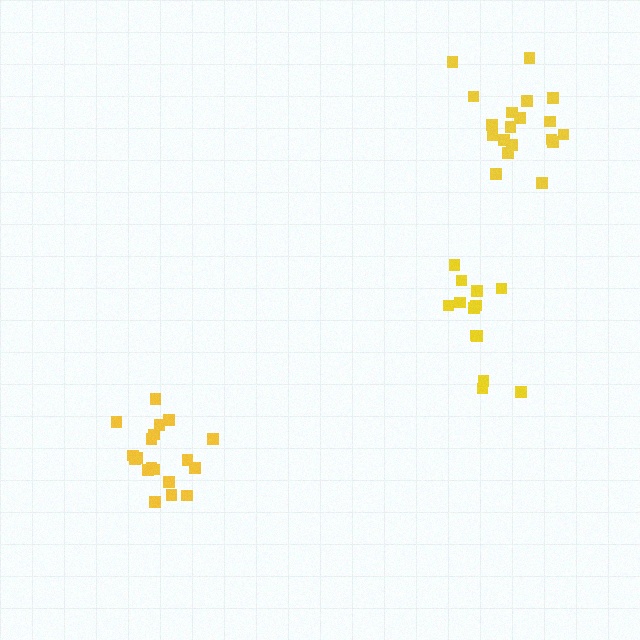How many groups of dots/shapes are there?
There are 3 groups.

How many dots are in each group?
Group 1: 13 dots, Group 2: 19 dots, Group 3: 19 dots (51 total).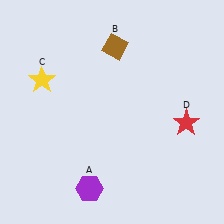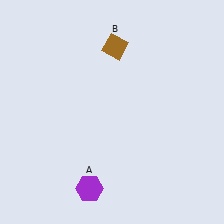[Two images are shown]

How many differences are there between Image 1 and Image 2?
There are 2 differences between the two images.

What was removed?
The yellow star (C), the red star (D) were removed in Image 2.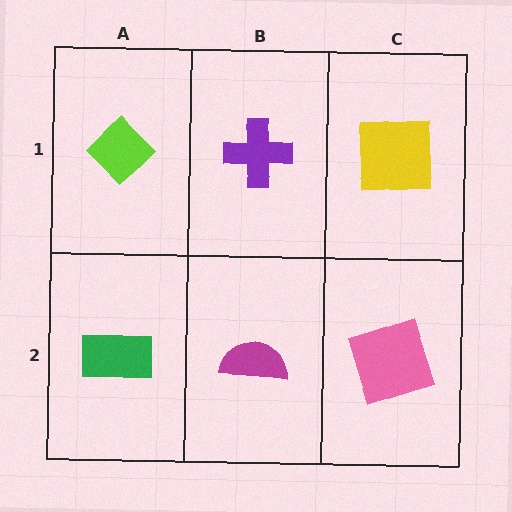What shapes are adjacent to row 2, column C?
A yellow square (row 1, column C), a magenta semicircle (row 2, column B).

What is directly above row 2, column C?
A yellow square.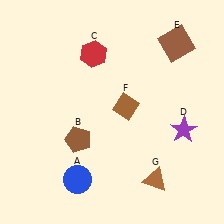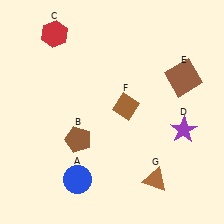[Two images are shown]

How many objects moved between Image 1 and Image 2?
2 objects moved between the two images.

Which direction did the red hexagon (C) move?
The red hexagon (C) moved left.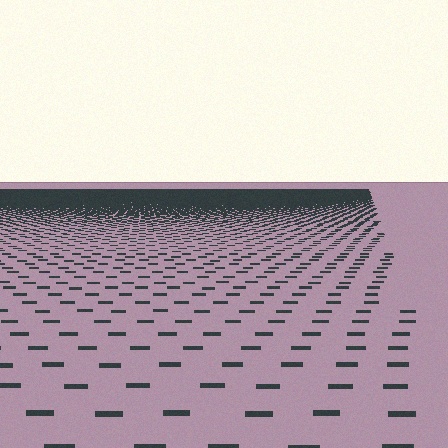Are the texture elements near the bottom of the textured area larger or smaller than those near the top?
Larger. Near the bottom, elements are closer to the viewer and appear at a bigger on-screen size.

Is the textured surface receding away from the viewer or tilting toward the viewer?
The surface is receding away from the viewer. Texture elements get smaller and denser toward the top.